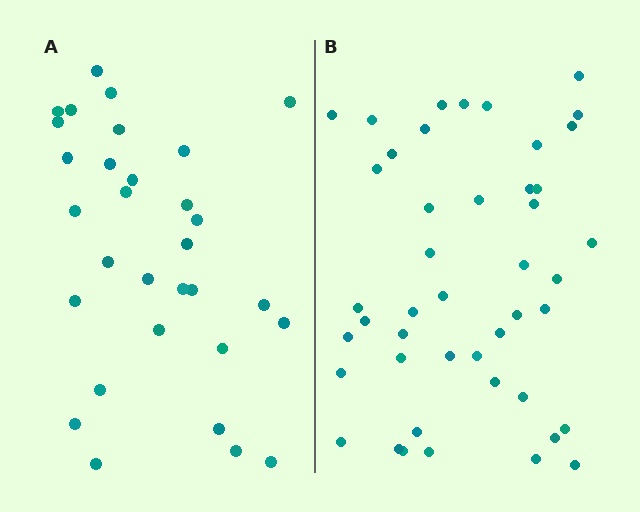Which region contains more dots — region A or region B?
Region B (the right region) has more dots.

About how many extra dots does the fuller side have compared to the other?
Region B has approximately 15 more dots than region A.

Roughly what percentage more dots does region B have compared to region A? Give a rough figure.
About 45% more.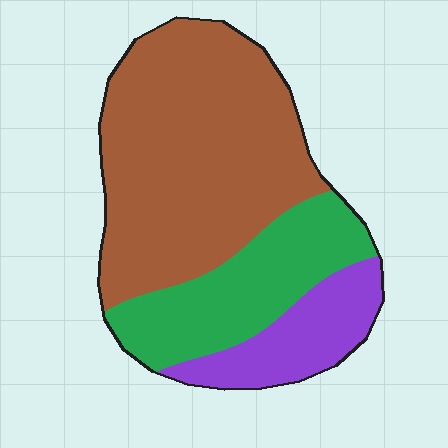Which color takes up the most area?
Brown, at roughly 55%.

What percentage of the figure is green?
Green covers roughly 25% of the figure.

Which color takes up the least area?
Purple, at roughly 15%.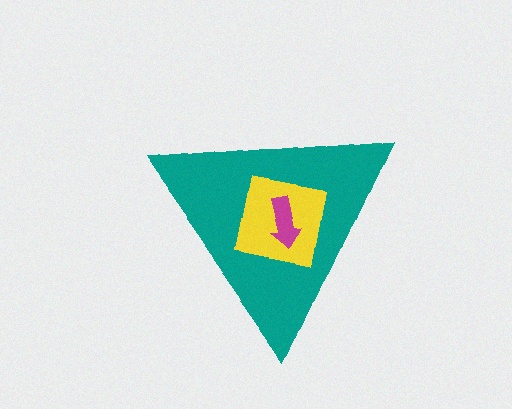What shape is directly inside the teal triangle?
The yellow square.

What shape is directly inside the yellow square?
The magenta arrow.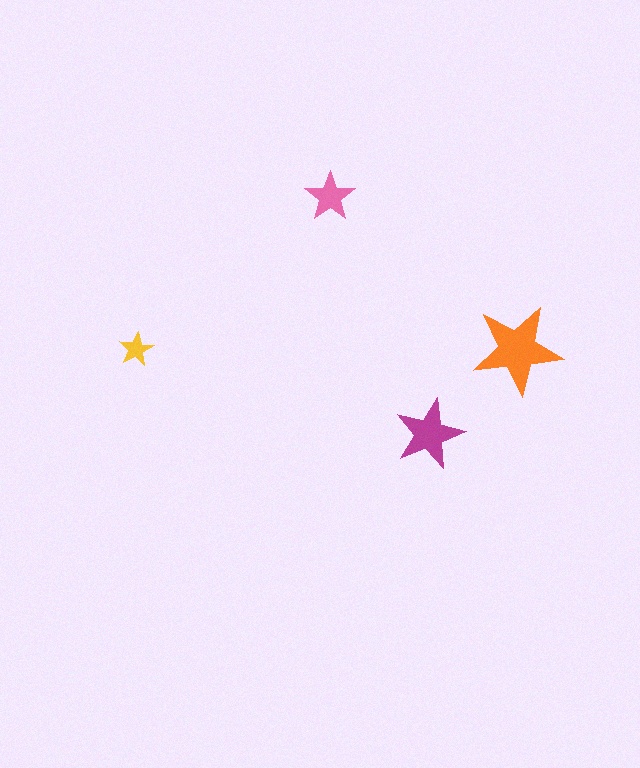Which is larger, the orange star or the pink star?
The orange one.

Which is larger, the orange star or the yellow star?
The orange one.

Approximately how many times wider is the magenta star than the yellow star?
About 2 times wider.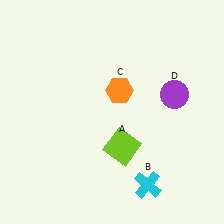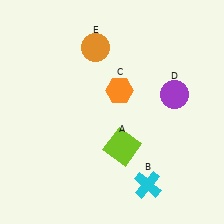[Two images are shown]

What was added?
An orange circle (E) was added in Image 2.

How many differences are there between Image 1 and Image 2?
There is 1 difference between the two images.